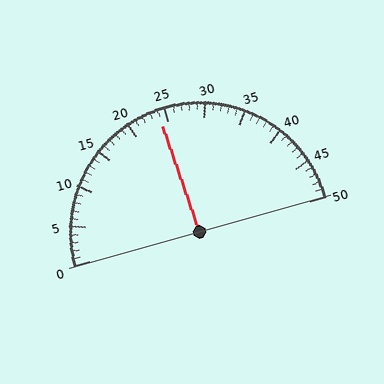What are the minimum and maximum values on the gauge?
The gauge ranges from 0 to 50.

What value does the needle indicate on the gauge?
The needle indicates approximately 24.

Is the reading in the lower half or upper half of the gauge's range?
The reading is in the lower half of the range (0 to 50).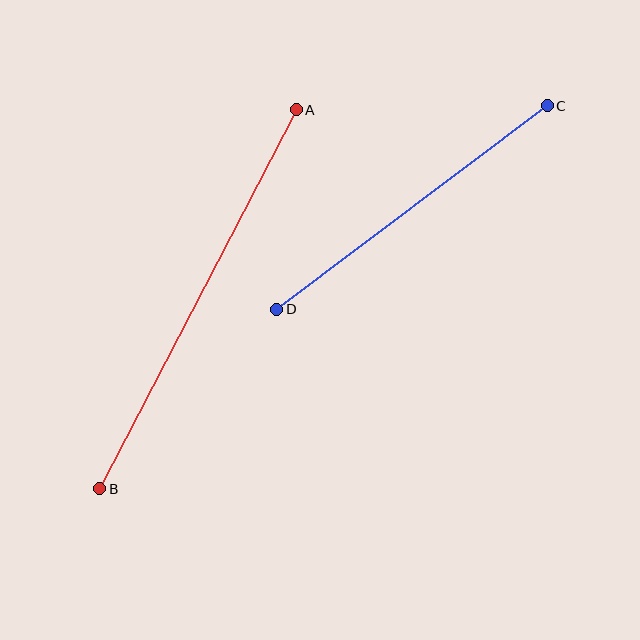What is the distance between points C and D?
The distance is approximately 338 pixels.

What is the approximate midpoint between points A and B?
The midpoint is at approximately (198, 299) pixels.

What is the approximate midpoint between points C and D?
The midpoint is at approximately (412, 208) pixels.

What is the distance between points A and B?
The distance is approximately 427 pixels.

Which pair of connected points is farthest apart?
Points A and B are farthest apart.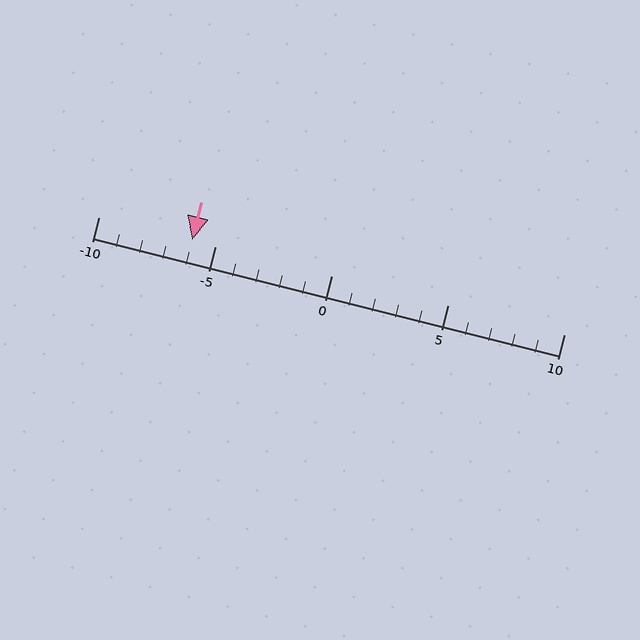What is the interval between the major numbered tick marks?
The major tick marks are spaced 5 units apart.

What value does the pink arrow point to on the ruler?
The pink arrow points to approximately -6.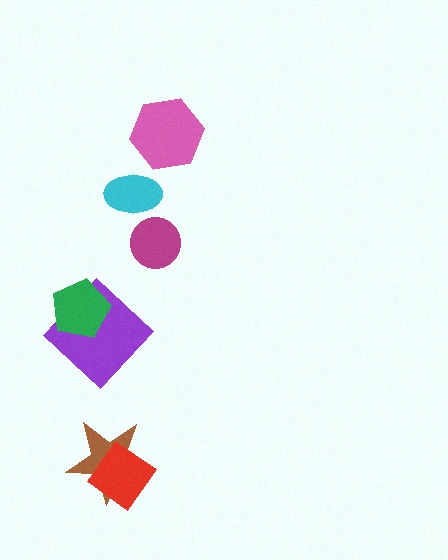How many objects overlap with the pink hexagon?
0 objects overlap with the pink hexagon.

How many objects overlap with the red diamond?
1 object overlaps with the red diamond.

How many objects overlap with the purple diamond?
1 object overlaps with the purple diamond.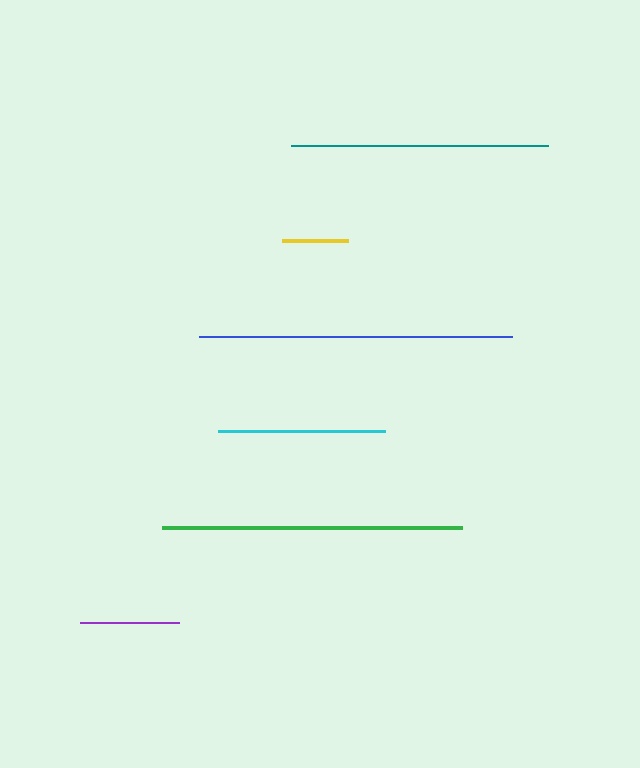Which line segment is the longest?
The blue line is the longest at approximately 313 pixels.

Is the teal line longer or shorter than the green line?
The green line is longer than the teal line.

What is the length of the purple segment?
The purple segment is approximately 99 pixels long.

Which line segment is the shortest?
The yellow line is the shortest at approximately 67 pixels.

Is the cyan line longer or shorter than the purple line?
The cyan line is longer than the purple line.